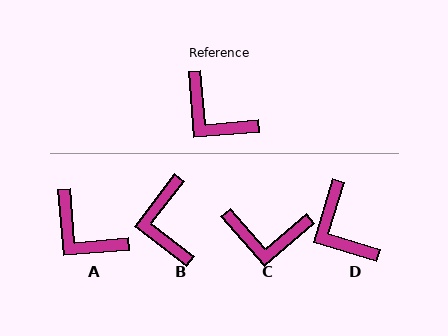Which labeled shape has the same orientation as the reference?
A.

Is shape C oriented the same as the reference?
No, it is off by about 37 degrees.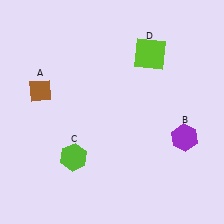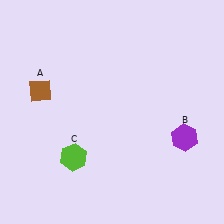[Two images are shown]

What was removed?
The lime square (D) was removed in Image 2.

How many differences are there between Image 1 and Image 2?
There is 1 difference between the two images.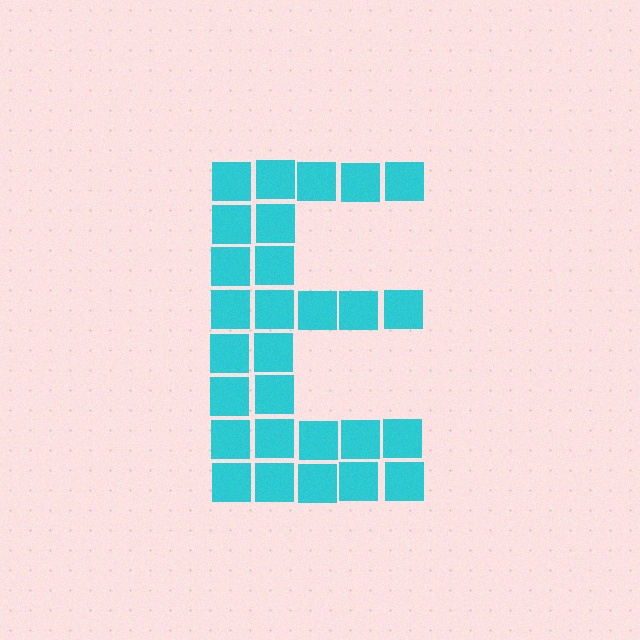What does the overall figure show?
The overall figure shows the letter E.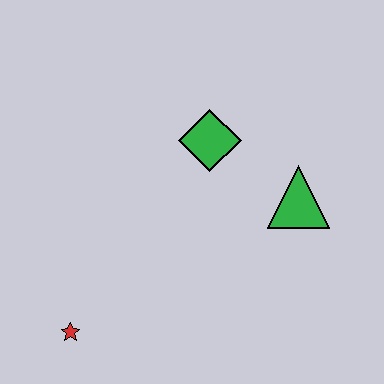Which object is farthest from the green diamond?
The red star is farthest from the green diamond.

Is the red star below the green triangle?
Yes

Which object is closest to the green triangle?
The green diamond is closest to the green triangle.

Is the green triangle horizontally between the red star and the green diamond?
No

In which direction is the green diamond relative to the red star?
The green diamond is above the red star.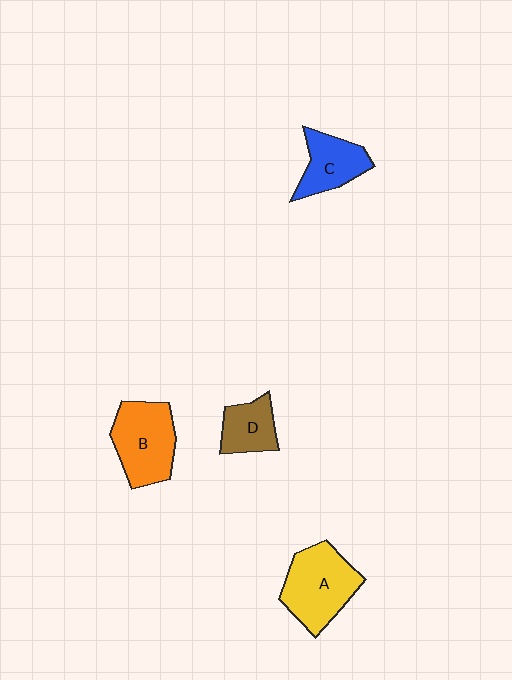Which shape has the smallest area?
Shape D (brown).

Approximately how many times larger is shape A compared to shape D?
Approximately 1.8 times.